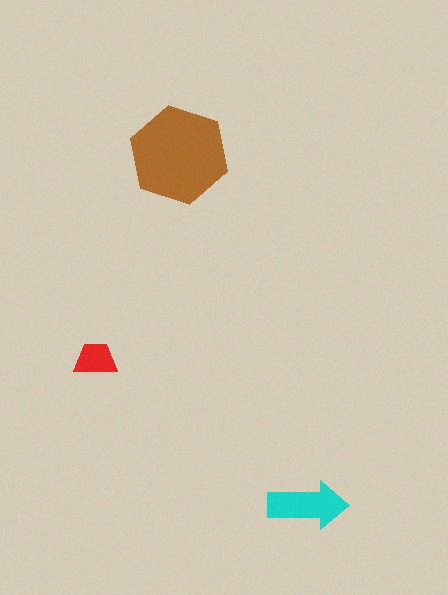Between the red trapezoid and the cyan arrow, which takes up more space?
The cyan arrow.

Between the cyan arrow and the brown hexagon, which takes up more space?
The brown hexagon.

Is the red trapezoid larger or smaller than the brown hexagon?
Smaller.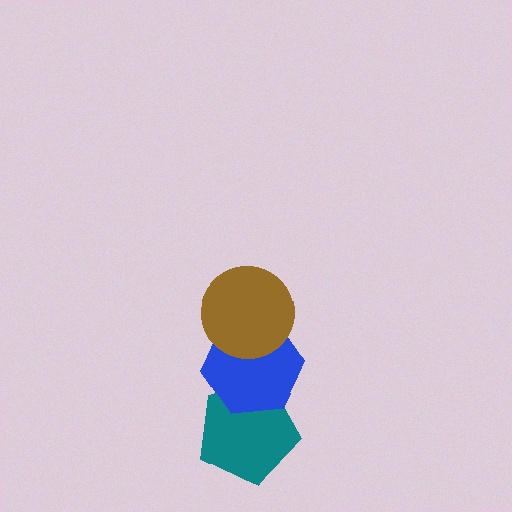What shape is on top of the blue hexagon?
The brown circle is on top of the blue hexagon.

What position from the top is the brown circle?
The brown circle is 1st from the top.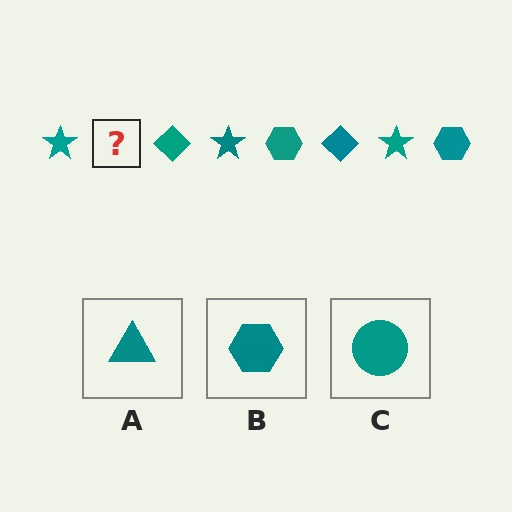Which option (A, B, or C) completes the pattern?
B.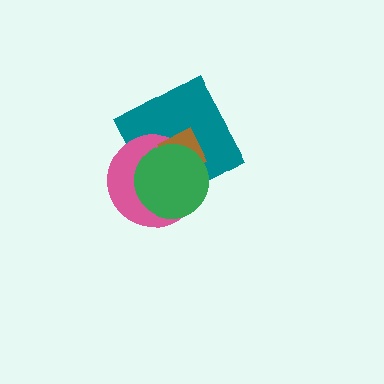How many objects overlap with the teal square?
3 objects overlap with the teal square.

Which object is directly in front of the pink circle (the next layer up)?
The brown diamond is directly in front of the pink circle.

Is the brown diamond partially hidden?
Yes, it is partially covered by another shape.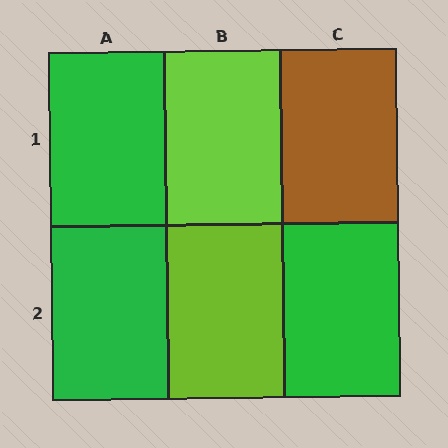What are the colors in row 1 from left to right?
Green, lime, brown.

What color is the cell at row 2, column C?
Green.